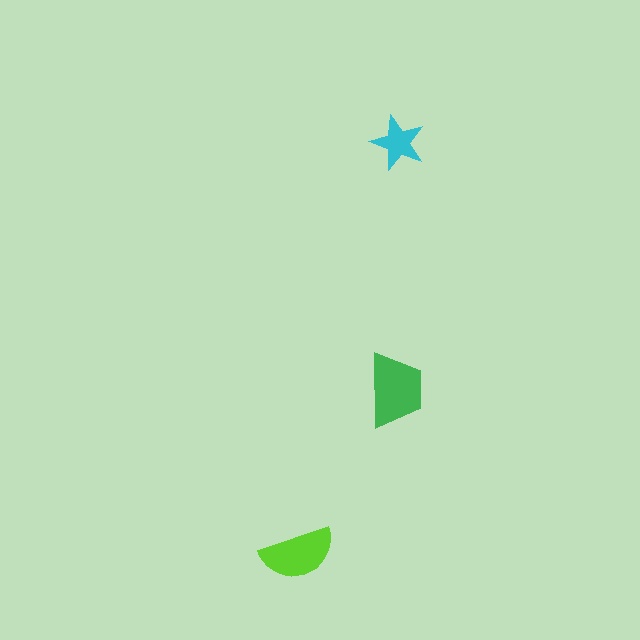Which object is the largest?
The green trapezoid.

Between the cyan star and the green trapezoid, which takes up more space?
The green trapezoid.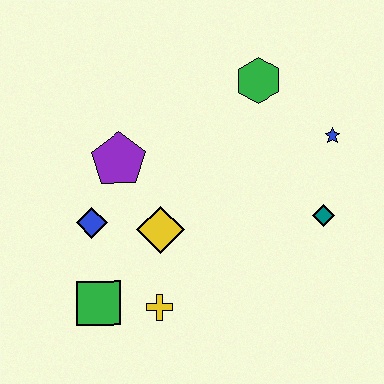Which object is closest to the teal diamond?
The blue star is closest to the teal diamond.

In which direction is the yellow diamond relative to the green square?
The yellow diamond is above the green square.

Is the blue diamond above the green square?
Yes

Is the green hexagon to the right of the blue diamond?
Yes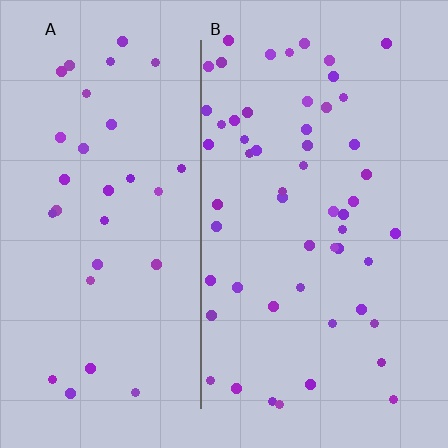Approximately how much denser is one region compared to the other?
Approximately 1.7× — region B over region A.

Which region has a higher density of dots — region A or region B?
B (the right).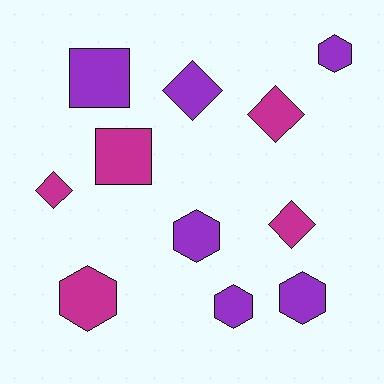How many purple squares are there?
There is 1 purple square.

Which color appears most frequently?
Purple, with 6 objects.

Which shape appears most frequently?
Hexagon, with 5 objects.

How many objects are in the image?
There are 11 objects.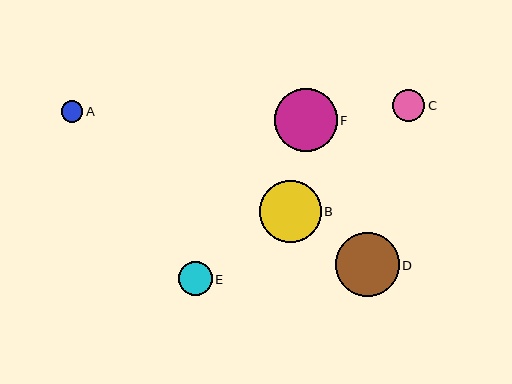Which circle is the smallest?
Circle A is the smallest with a size of approximately 22 pixels.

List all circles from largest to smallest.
From largest to smallest: D, F, B, E, C, A.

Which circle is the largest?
Circle D is the largest with a size of approximately 64 pixels.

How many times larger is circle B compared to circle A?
Circle B is approximately 2.9 times the size of circle A.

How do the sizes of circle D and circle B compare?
Circle D and circle B are approximately the same size.